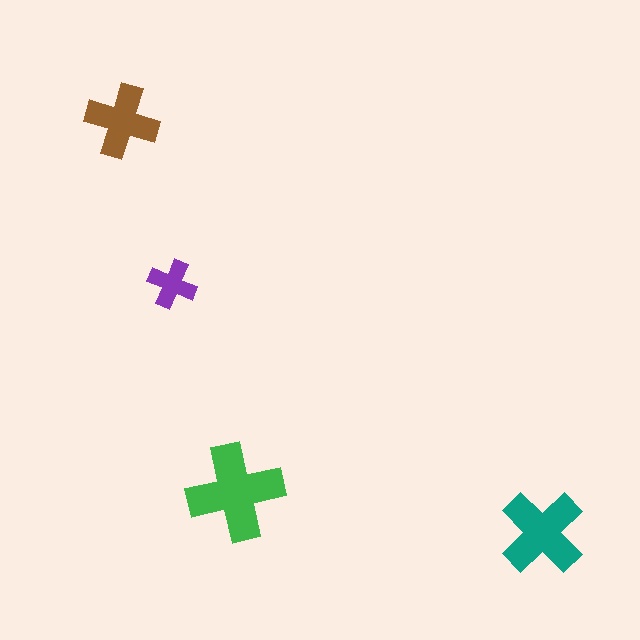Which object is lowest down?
The teal cross is bottommost.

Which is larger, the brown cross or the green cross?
The green one.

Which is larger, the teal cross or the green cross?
The green one.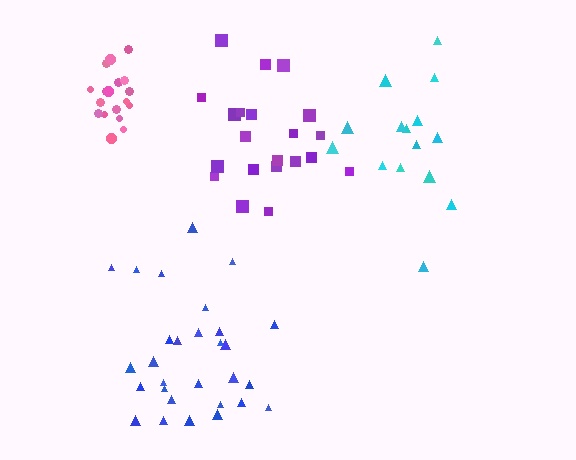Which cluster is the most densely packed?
Pink.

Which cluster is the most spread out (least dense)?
Cyan.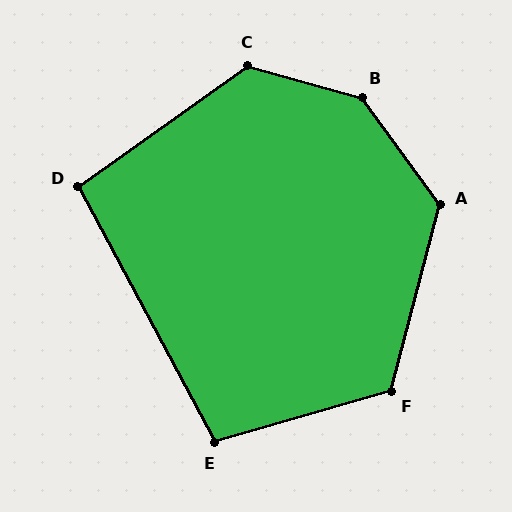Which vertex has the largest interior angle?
B, at approximately 142 degrees.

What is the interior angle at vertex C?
Approximately 129 degrees (obtuse).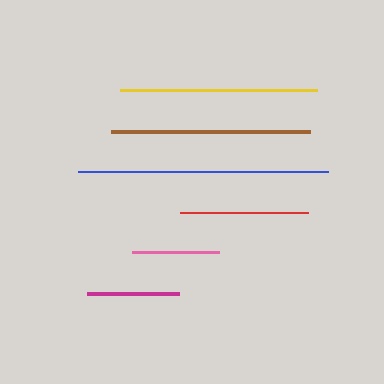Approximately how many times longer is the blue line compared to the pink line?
The blue line is approximately 2.9 times the length of the pink line.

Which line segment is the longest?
The blue line is the longest at approximately 250 pixels.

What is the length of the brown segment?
The brown segment is approximately 199 pixels long.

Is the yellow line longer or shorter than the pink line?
The yellow line is longer than the pink line.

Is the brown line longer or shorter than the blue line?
The blue line is longer than the brown line.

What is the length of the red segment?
The red segment is approximately 127 pixels long.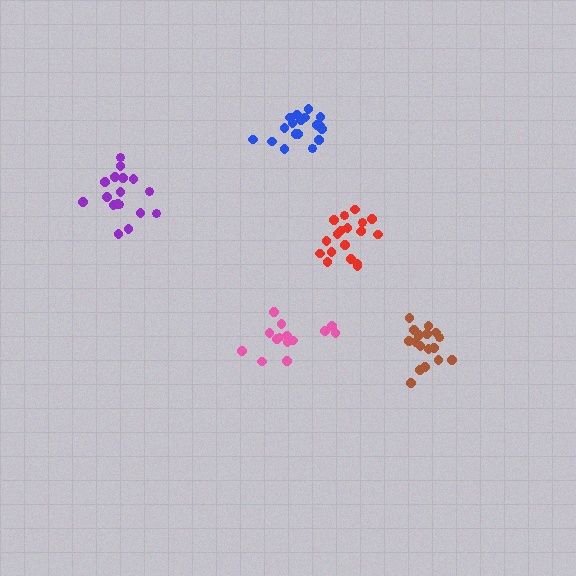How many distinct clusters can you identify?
There are 5 distinct clusters.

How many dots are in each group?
Group 1: 18 dots, Group 2: 14 dots, Group 3: 17 dots, Group 4: 17 dots, Group 5: 19 dots (85 total).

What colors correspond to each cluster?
The clusters are colored: blue, pink, brown, purple, red.